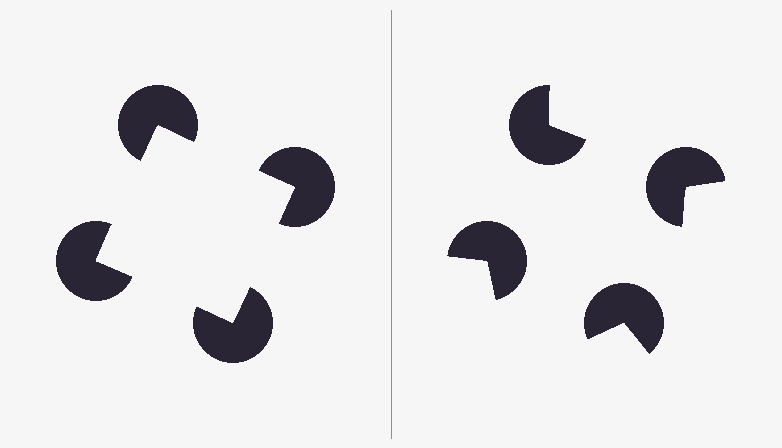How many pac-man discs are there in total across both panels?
8 — 4 on each side.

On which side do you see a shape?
An illusory square appears on the left side. On the right side the wedge cuts are rotated, so no coherent shape forms.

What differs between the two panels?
The pac-man discs are positioned identically on both sides; only the wedge orientations differ. On the left they align to a square; on the right they are misaligned.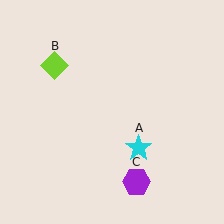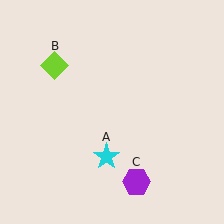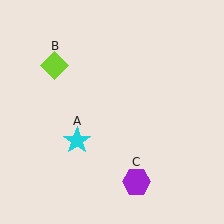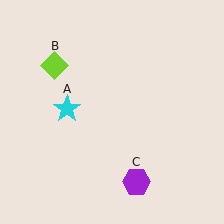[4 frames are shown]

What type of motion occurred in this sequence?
The cyan star (object A) rotated clockwise around the center of the scene.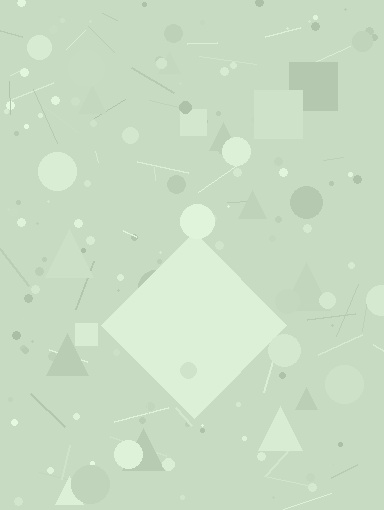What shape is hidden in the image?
A diamond is hidden in the image.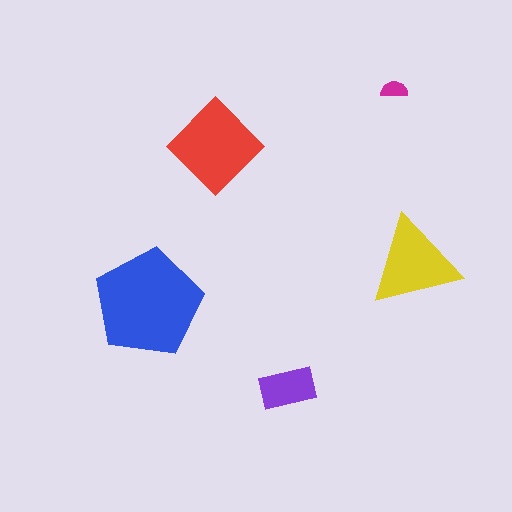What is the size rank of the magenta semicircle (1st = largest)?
5th.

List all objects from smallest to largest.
The magenta semicircle, the purple rectangle, the yellow triangle, the red diamond, the blue pentagon.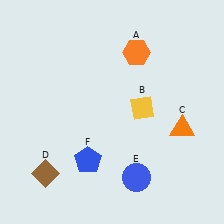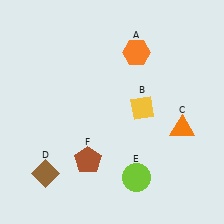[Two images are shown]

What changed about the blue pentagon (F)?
In Image 1, F is blue. In Image 2, it changed to brown.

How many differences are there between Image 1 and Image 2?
There are 2 differences between the two images.